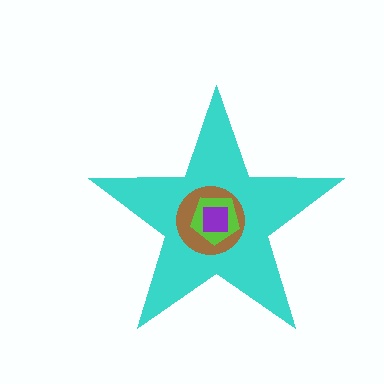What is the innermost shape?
The purple square.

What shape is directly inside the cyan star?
The brown circle.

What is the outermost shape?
The cyan star.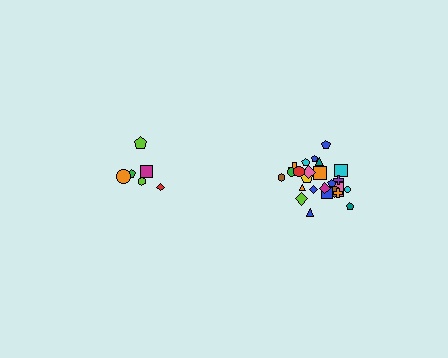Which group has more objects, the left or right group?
The right group.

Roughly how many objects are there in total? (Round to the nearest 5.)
Roughly 30 objects in total.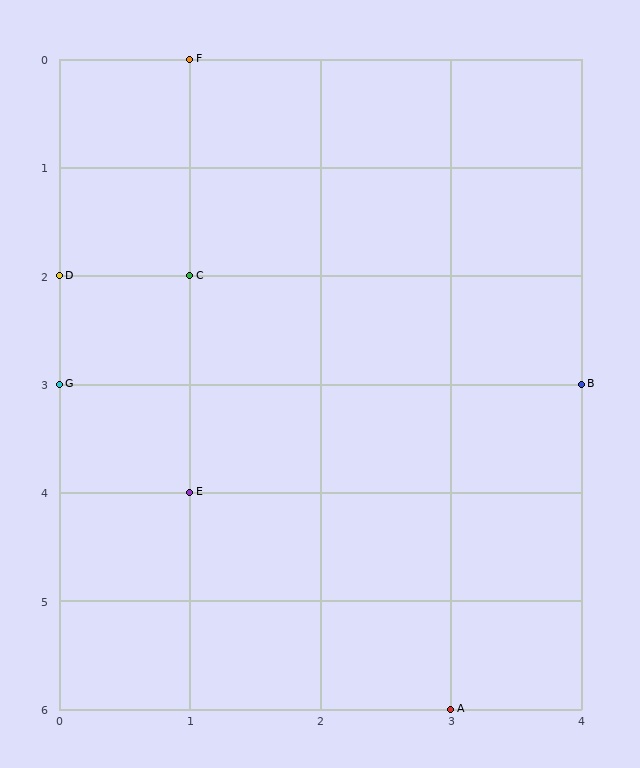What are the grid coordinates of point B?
Point B is at grid coordinates (4, 3).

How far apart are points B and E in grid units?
Points B and E are 3 columns and 1 row apart (about 3.2 grid units diagonally).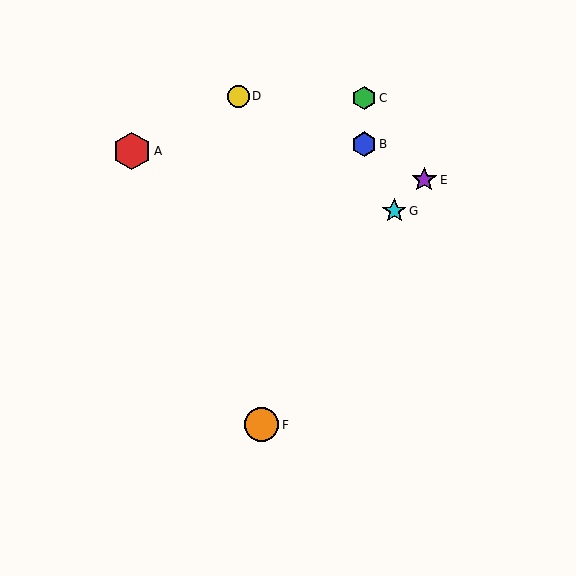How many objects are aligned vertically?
2 objects (B, C) are aligned vertically.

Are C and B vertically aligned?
Yes, both are at x≈364.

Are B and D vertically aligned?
No, B is at x≈364 and D is at x≈238.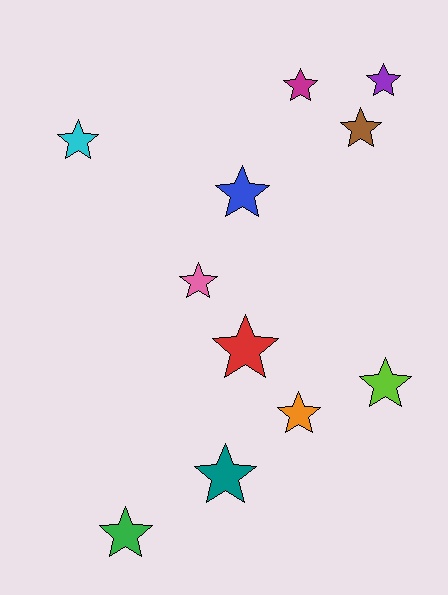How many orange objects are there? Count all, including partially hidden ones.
There is 1 orange object.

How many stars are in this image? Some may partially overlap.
There are 11 stars.